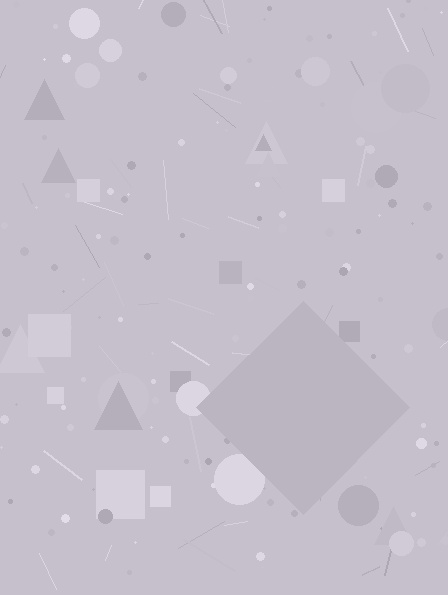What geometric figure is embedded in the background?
A diamond is embedded in the background.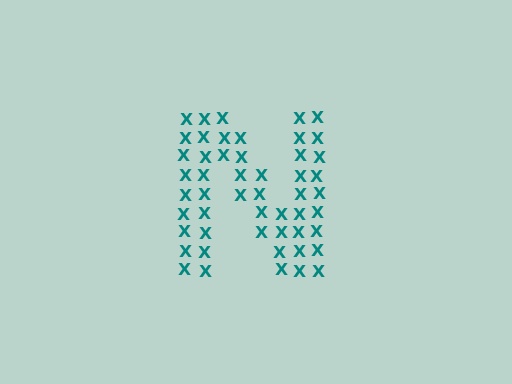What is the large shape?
The large shape is the letter N.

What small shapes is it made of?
It is made of small letter X's.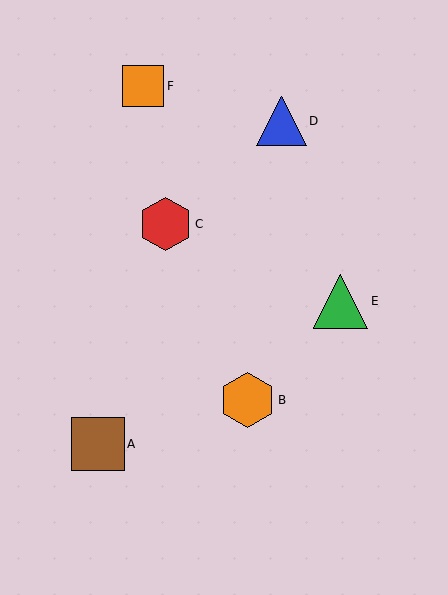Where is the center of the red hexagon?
The center of the red hexagon is at (166, 224).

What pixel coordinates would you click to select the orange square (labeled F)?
Click at (143, 86) to select the orange square F.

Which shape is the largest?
The orange hexagon (labeled B) is the largest.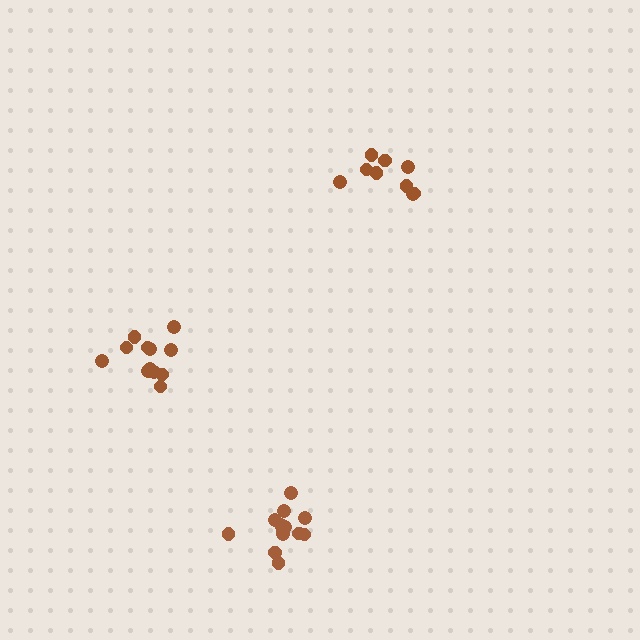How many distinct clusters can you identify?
There are 3 distinct clusters.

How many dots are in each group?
Group 1: 13 dots, Group 2: 9 dots, Group 3: 12 dots (34 total).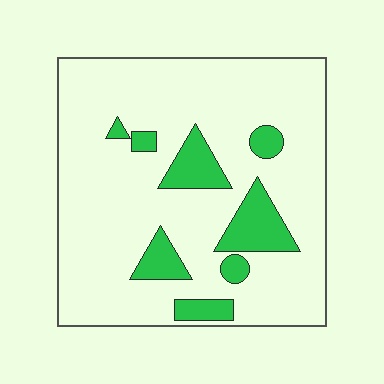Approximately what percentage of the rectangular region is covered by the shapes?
Approximately 15%.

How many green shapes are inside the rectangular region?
8.